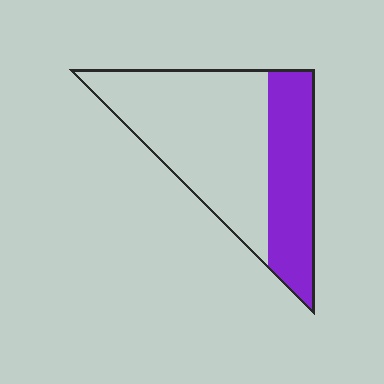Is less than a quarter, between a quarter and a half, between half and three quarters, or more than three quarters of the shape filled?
Between a quarter and a half.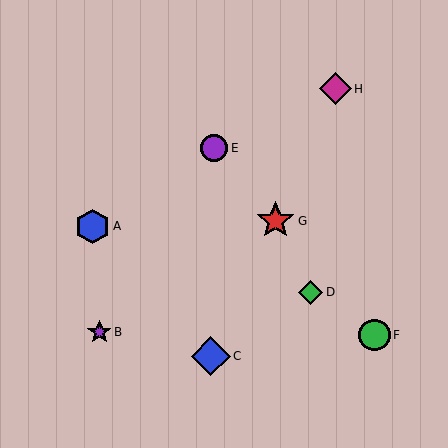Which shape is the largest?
The blue diamond (labeled C) is the largest.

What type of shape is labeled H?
Shape H is a magenta diamond.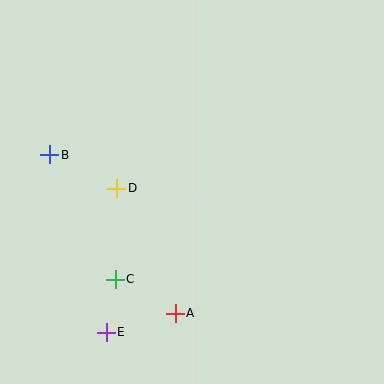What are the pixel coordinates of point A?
Point A is at (175, 313).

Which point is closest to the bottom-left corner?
Point E is closest to the bottom-left corner.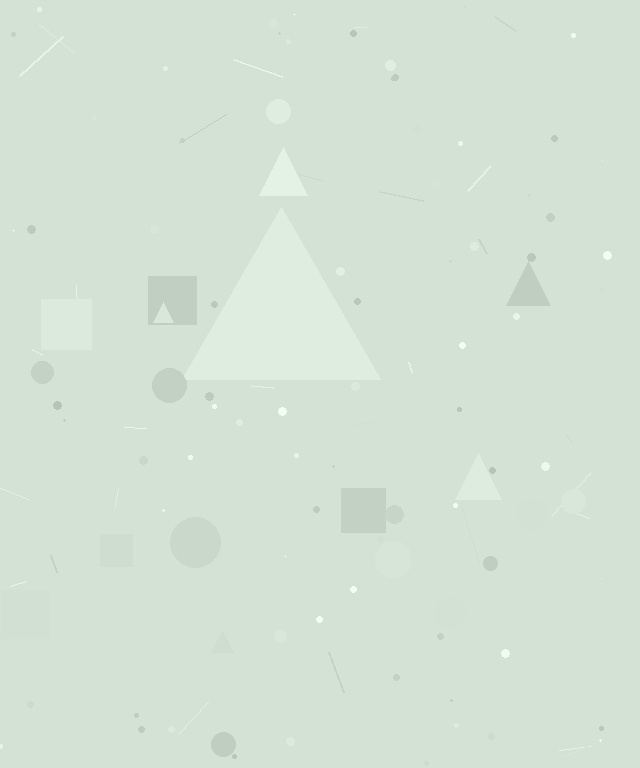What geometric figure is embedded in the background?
A triangle is embedded in the background.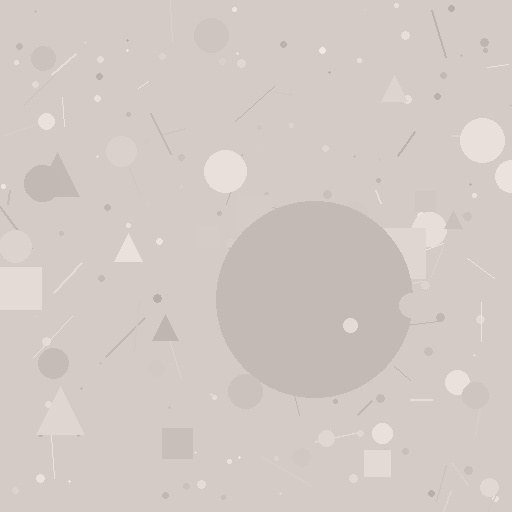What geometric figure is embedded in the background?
A circle is embedded in the background.